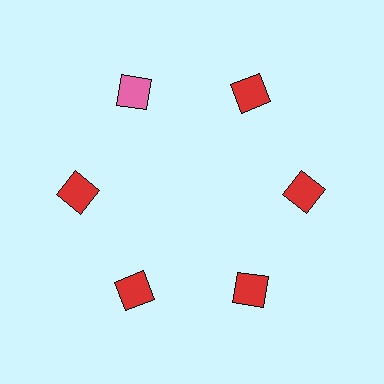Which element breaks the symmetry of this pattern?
The pink diamond at roughly the 11 o'clock position breaks the symmetry. All other shapes are red diamonds.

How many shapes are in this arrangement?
There are 6 shapes arranged in a ring pattern.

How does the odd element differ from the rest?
It has a different color: pink instead of red.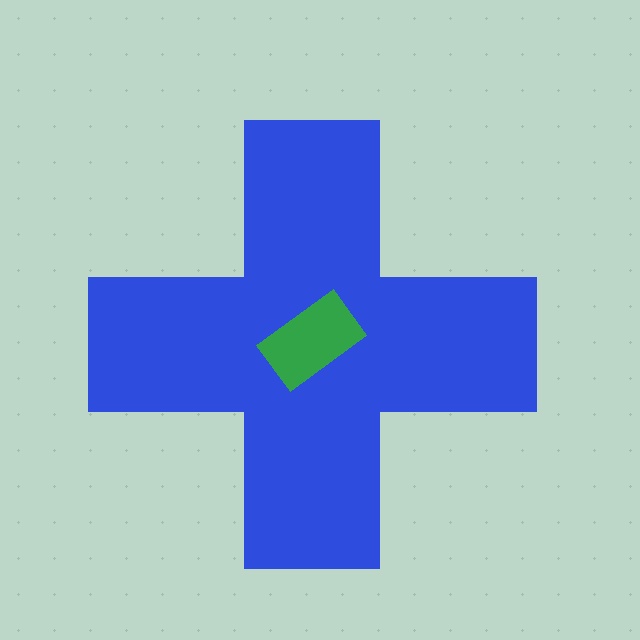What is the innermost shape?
The green rectangle.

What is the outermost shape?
The blue cross.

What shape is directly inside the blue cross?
The green rectangle.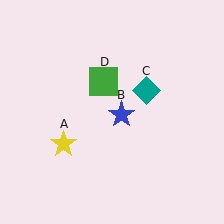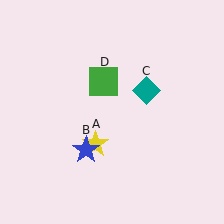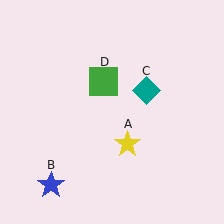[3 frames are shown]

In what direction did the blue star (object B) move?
The blue star (object B) moved down and to the left.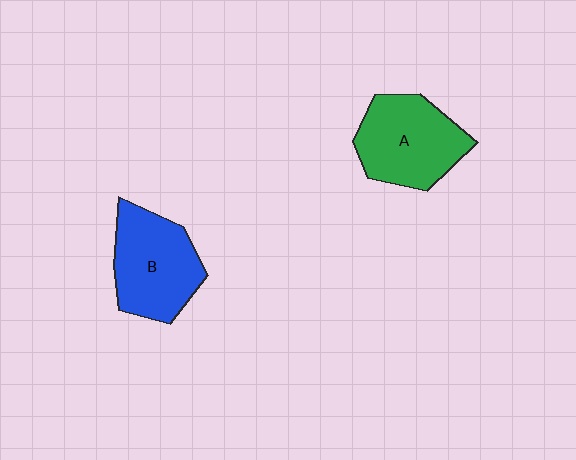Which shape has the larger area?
Shape A (green).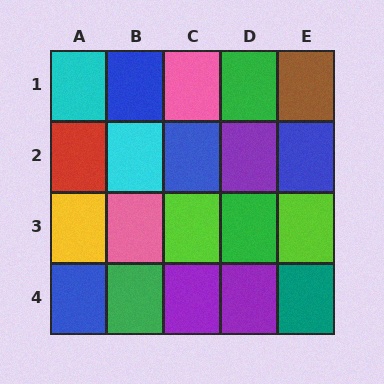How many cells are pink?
2 cells are pink.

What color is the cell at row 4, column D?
Purple.